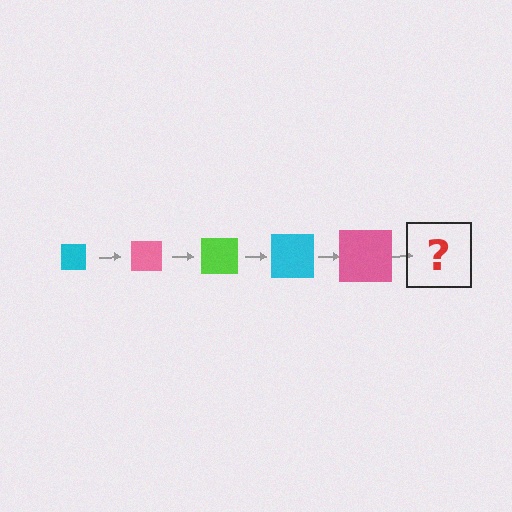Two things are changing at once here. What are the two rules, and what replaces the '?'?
The two rules are that the square grows larger each step and the color cycles through cyan, pink, and lime. The '?' should be a lime square, larger than the previous one.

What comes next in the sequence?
The next element should be a lime square, larger than the previous one.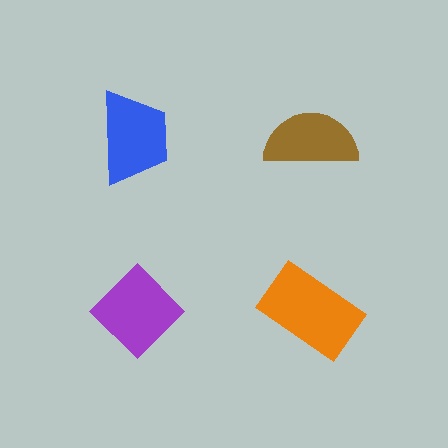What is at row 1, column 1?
A blue trapezoid.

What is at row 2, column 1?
A purple diamond.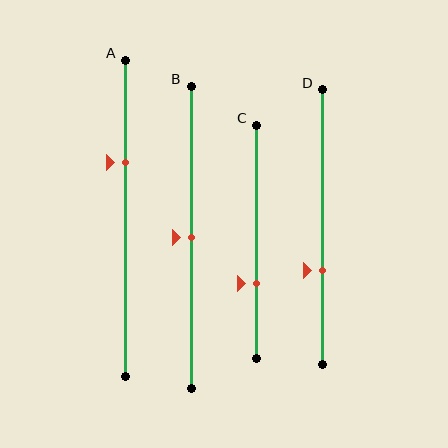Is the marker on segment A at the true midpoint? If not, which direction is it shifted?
No, the marker on segment A is shifted upward by about 18% of the segment length.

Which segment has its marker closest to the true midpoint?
Segment B has its marker closest to the true midpoint.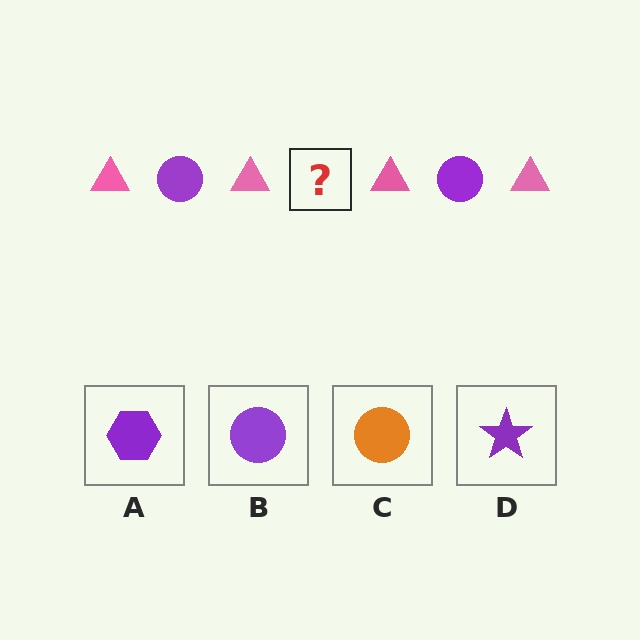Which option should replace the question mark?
Option B.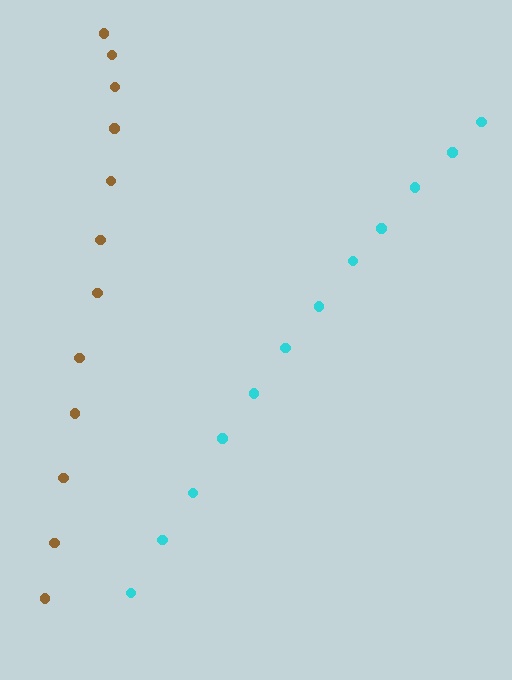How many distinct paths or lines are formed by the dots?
There are 2 distinct paths.